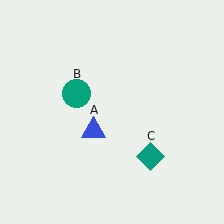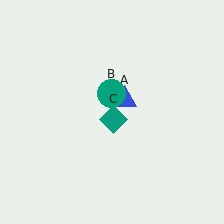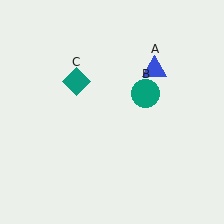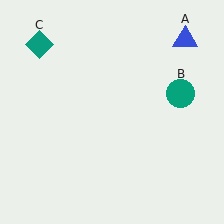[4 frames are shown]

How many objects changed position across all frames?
3 objects changed position: blue triangle (object A), teal circle (object B), teal diamond (object C).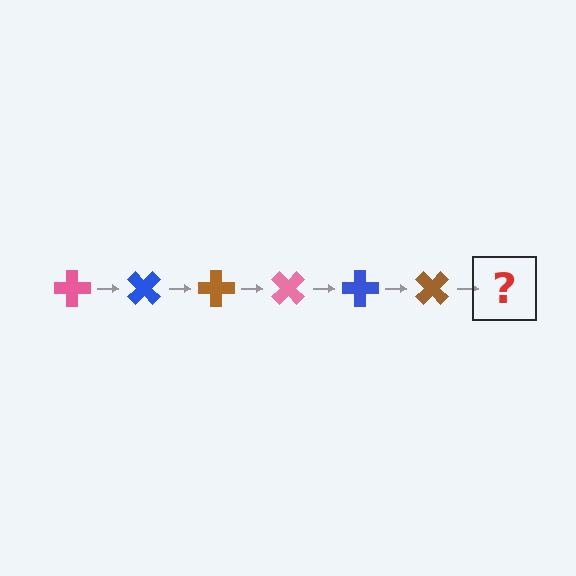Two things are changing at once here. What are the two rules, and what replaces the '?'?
The two rules are that it rotates 45 degrees each step and the color cycles through pink, blue, and brown. The '?' should be a pink cross, rotated 270 degrees from the start.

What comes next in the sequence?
The next element should be a pink cross, rotated 270 degrees from the start.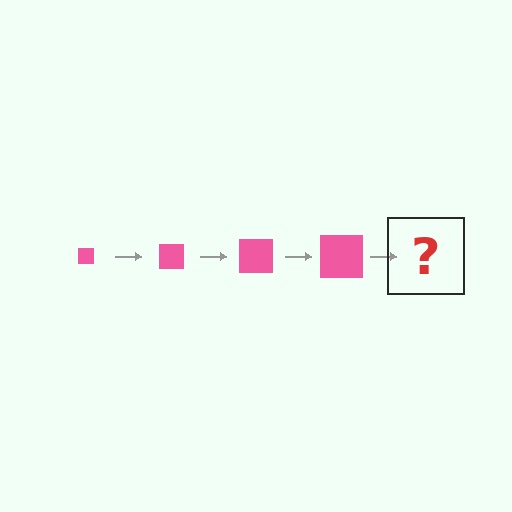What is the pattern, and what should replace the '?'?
The pattern is that the square gets progressively larger each step. The '?' should be a pink square, larger than the previous one.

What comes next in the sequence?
The next element should be a pink square, larger than the previous one.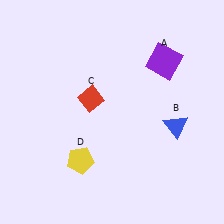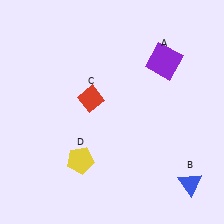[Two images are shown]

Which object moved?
The blue triangle (B) moved down.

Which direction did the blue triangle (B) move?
The blue triangle (B) moved down.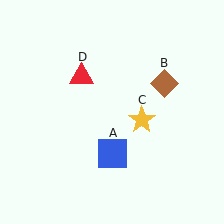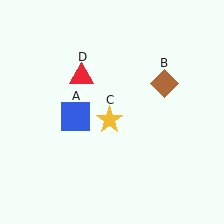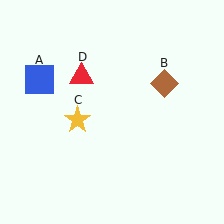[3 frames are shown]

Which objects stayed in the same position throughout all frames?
Brown diamond (object B) and red triangle (object D) remained stationary.